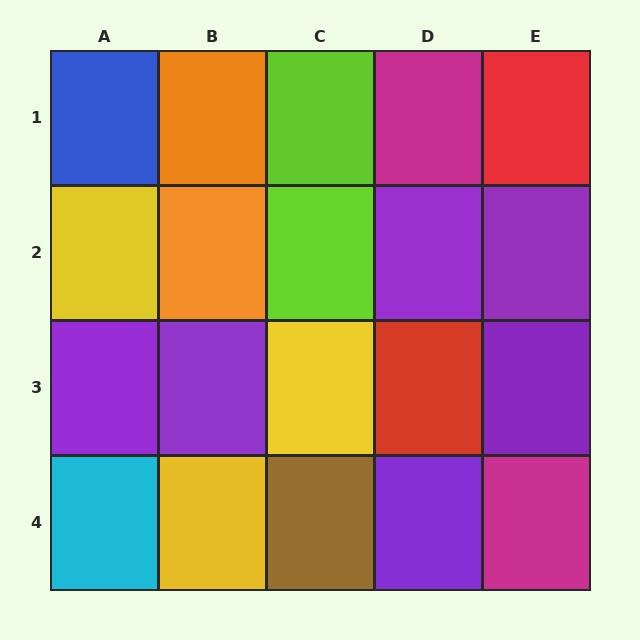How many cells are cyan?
1 cell is cyan.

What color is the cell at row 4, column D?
Purple.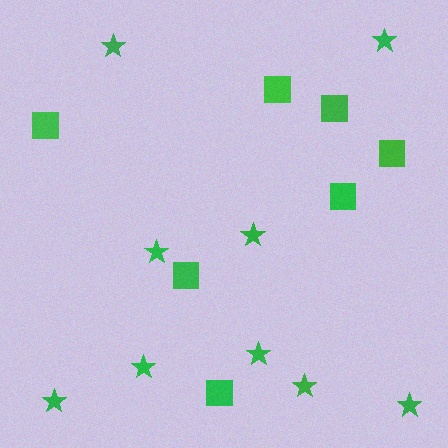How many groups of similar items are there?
There are 2 groups: one group of stars (9) and one group of squares (7).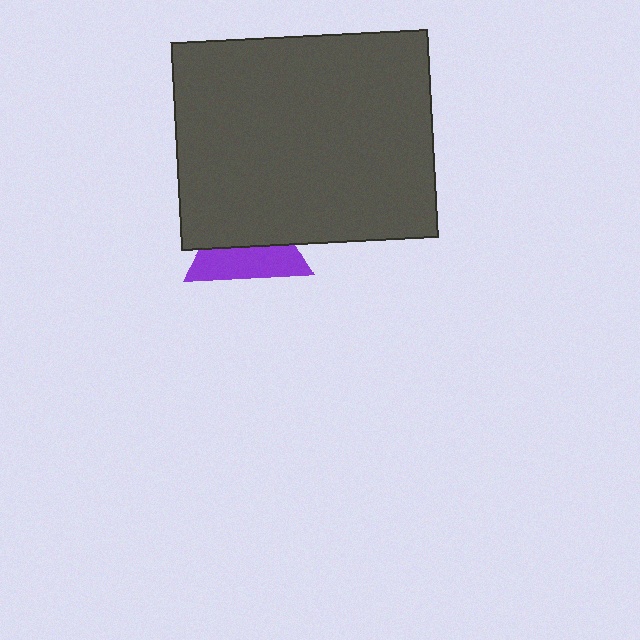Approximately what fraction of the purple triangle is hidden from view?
Roughly 52% of the purple triangle is hidden behind the dark gray rectangle.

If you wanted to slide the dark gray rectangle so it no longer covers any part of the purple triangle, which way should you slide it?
Slide it up — that is the most direct way to separate the two shapes.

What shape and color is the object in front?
The object in front is a dark gray rectangle.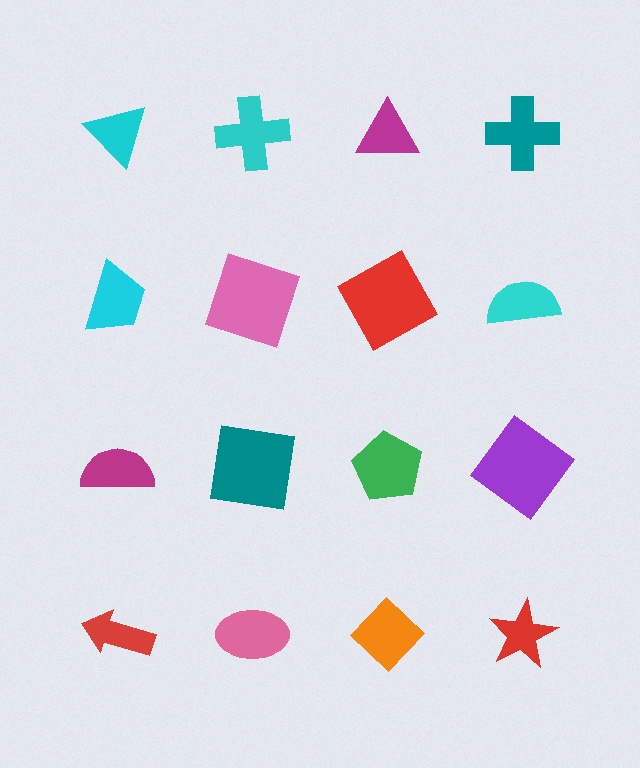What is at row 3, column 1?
A magenta semicircle.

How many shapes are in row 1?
4 shapes.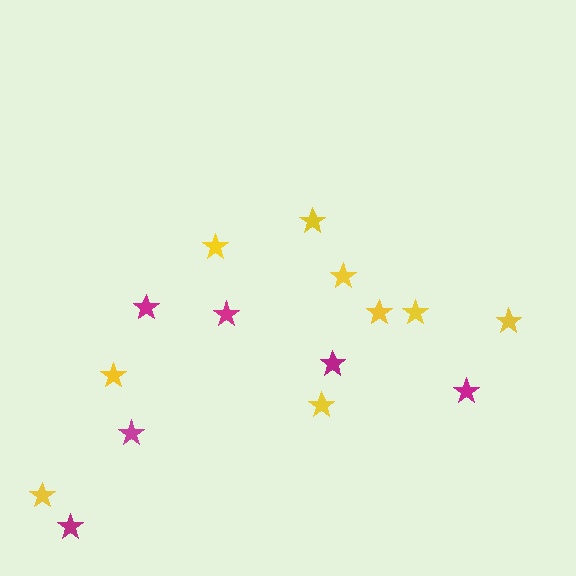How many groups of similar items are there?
There are 2 groups: one group of yellow stars (9) and one group of magenta stars (6).